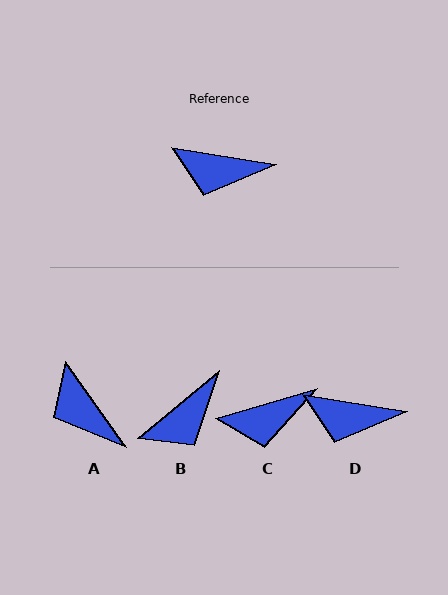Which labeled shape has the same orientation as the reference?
D.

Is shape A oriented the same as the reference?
No, it is off by about 46 degrees.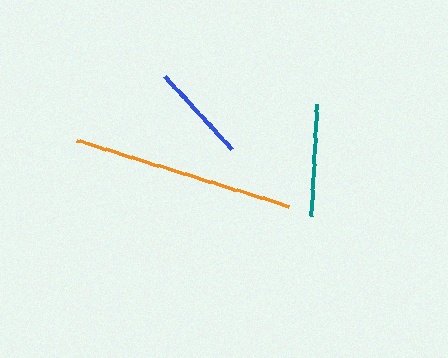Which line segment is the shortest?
The blue line is the shortest at approximately 98 pixels.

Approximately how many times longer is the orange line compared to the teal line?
The orange line is approximately 2.0 times the length of the teal line.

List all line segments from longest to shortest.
From longest to shortest: orange, teal, blue.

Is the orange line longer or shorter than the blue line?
The orange line is longer than the blue line.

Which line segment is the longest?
The orange line is the longest at approximately 222 pixels.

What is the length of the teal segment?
The teal segment is approximately 111 pixels long.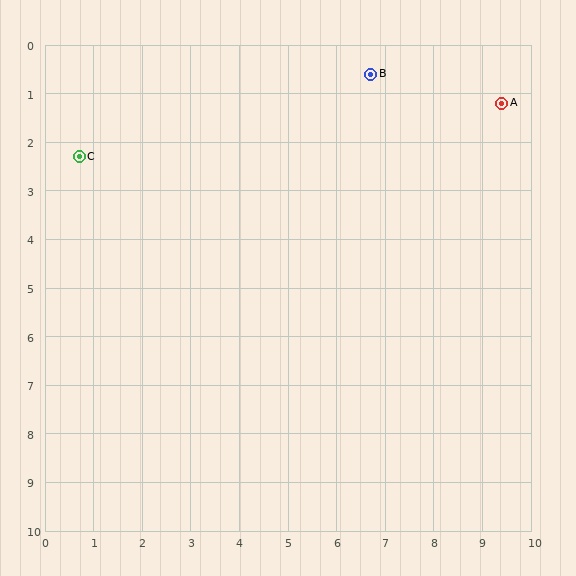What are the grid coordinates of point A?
Point A is at approximately (9.4, 1.2).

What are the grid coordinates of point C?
Point C is at approximately (0.7, 2.3).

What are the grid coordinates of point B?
Point B is at approximately (6.7, 0.6).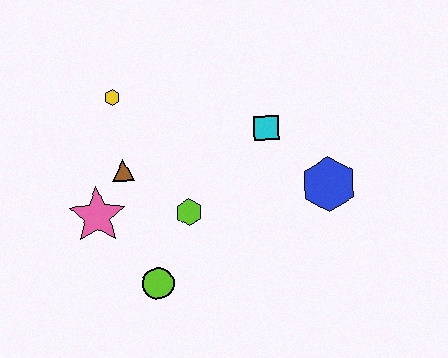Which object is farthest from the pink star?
The blue hexagon is farthest from the pink star.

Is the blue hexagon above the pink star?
Yes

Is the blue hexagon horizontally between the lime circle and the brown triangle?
No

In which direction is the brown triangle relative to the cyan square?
The brown triangle is to the left of the cyan square.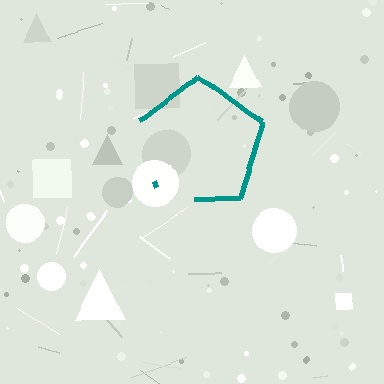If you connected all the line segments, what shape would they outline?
They would outline a pentagon.